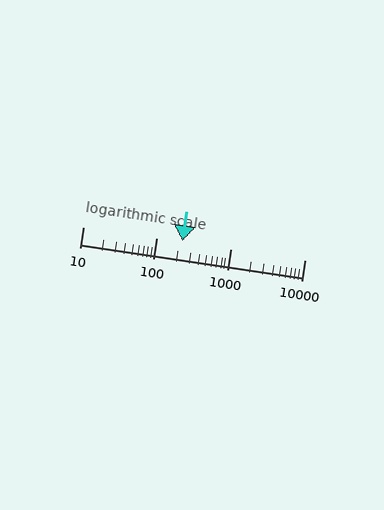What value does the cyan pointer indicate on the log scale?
The pointer indicates approximately 220.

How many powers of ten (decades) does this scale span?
The scale spans 3 decades, from 10 to 10000.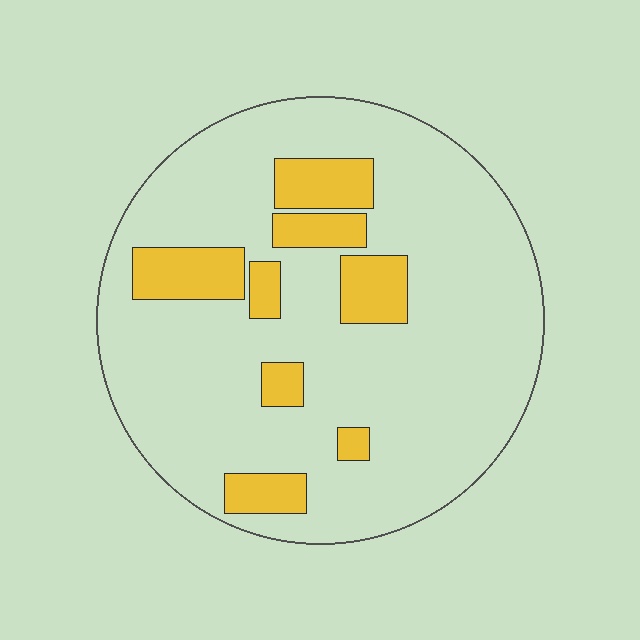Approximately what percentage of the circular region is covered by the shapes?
Approximately 15%.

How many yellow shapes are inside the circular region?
8.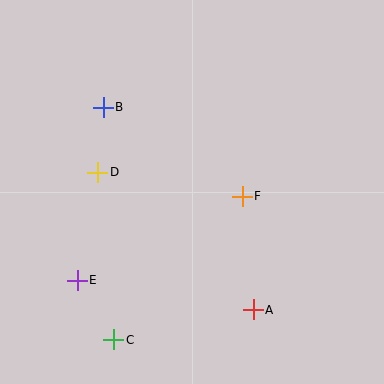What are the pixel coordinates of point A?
Point A is at (253, 310).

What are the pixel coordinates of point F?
Point F is at (242, 196).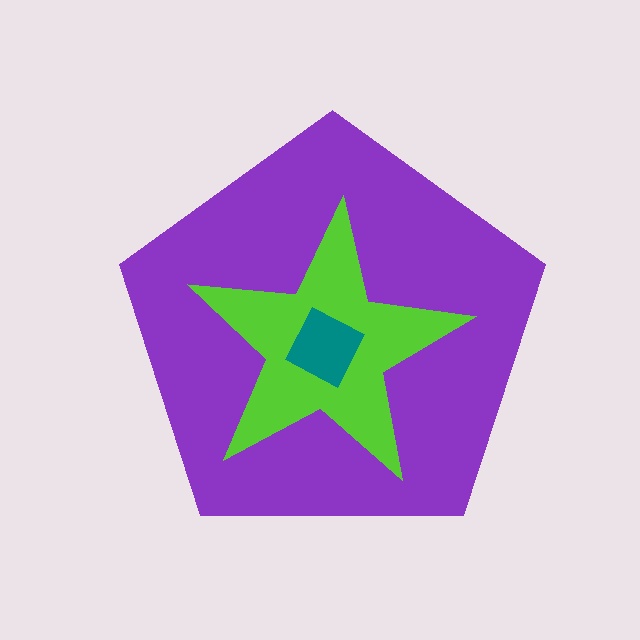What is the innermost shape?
The teal square.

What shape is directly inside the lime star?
The teal square.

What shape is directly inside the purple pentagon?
The lime star.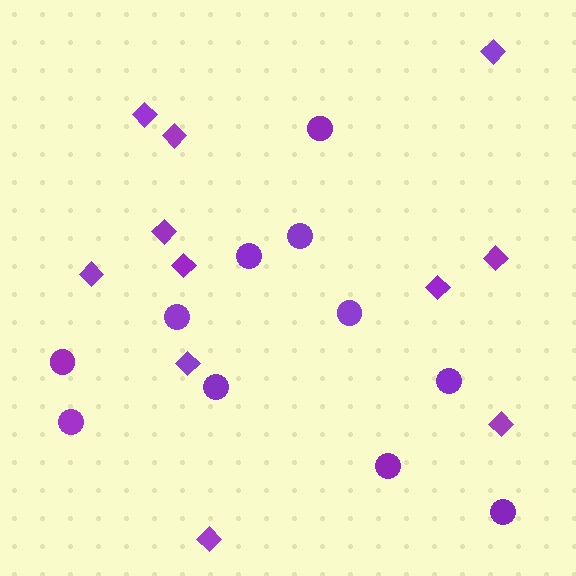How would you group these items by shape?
There are 2 groups: one group of circles (11) and one group of diamonds (11).